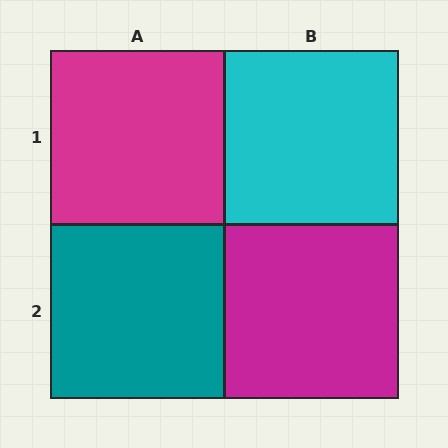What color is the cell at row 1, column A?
Magenta.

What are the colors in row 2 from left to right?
Teal, magenta.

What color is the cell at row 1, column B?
Cyan.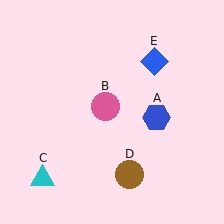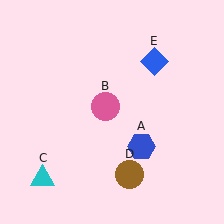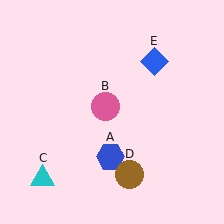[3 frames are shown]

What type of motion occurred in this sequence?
The blue hexagon (object A) rotated clockwise around the center of the scene.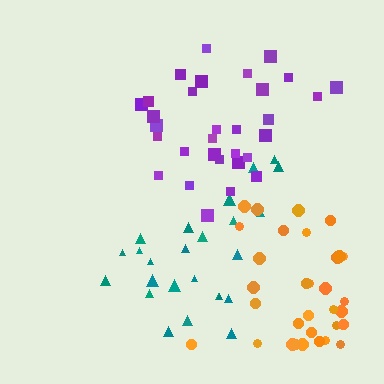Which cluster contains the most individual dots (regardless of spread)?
Orange (32).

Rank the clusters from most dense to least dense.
orange, purple, teal.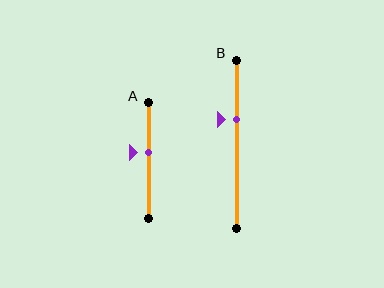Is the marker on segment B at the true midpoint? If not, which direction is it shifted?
No, the marker on segment B is shifted upward by about 14% of the segment length.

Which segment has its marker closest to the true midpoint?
Segment A has its marker closest to the true midpoint.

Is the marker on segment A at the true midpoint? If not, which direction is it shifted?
No, the marker on segment A is shifted upward by about 7% of the segment length.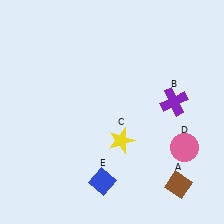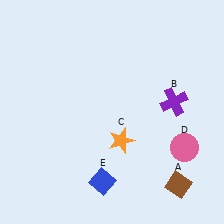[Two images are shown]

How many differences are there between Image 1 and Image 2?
There is 1 difference between the two images.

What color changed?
The star (C) changed from yellow in Image 1 to orange in Image 2.